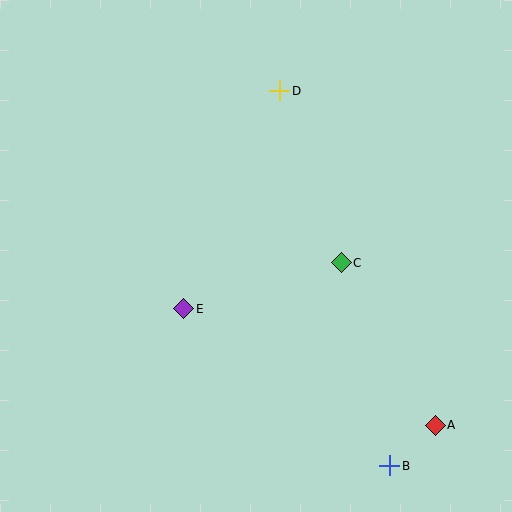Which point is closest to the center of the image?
Point C at (341, 263) is closest to the center.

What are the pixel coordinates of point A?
Point A is at (435, 425).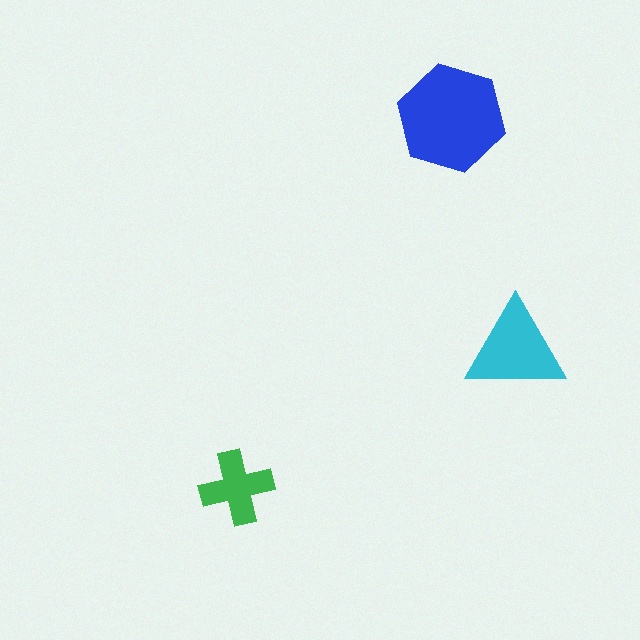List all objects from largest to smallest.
The blue hexagon, the cyan triangle, the green cross.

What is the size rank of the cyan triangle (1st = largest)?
2nd.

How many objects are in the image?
There are 3 objects in the image.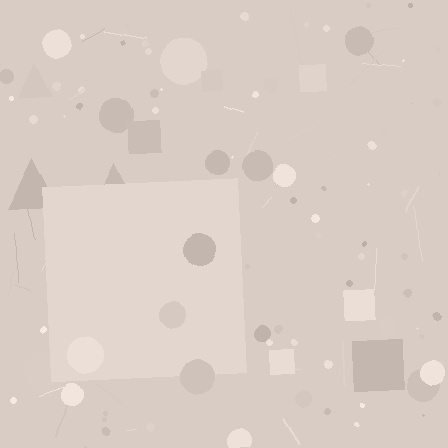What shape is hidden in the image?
A square is hidden in the image.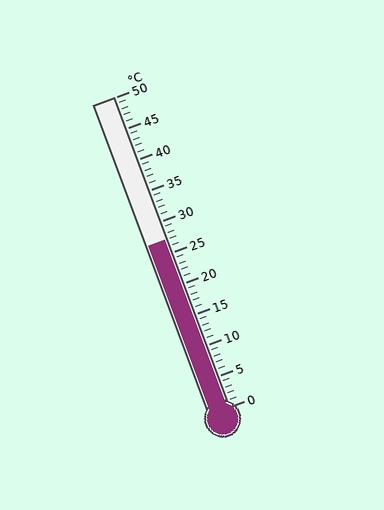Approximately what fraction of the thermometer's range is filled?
The thermometer is filled to approximately 55% of its range.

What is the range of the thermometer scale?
The thermometer scale ranges from 0°C to 50°C.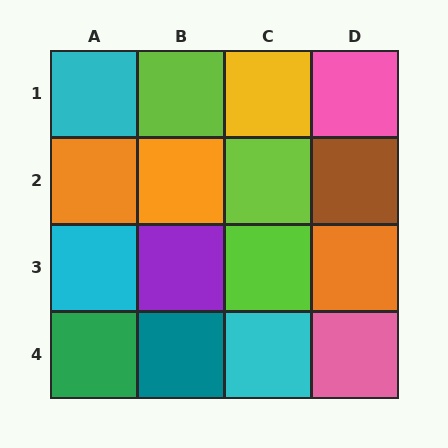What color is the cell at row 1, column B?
Lime.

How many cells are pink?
2 cells are pink.